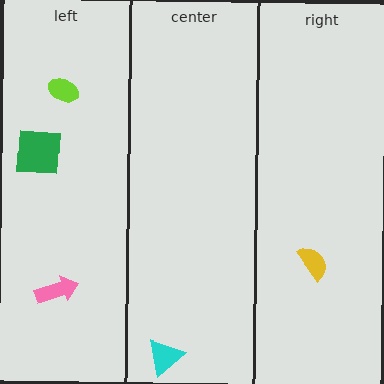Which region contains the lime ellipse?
The left region.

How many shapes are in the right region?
1.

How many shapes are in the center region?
1.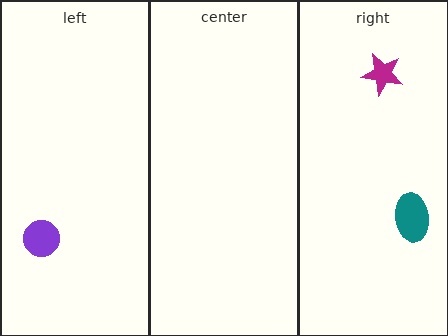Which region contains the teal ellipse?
The right region.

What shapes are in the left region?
The purple circle.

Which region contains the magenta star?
The right region.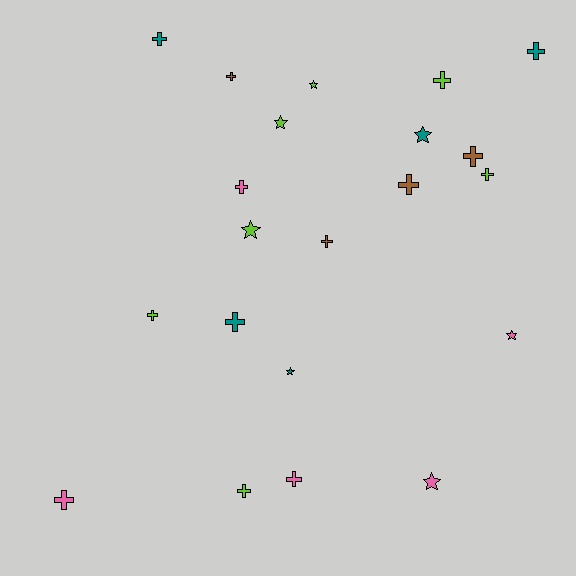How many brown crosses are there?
There are 4 brown crosses.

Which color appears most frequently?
Lime, with 7 objects.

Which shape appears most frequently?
Cross, with 14 objects.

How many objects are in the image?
There are 21 objects.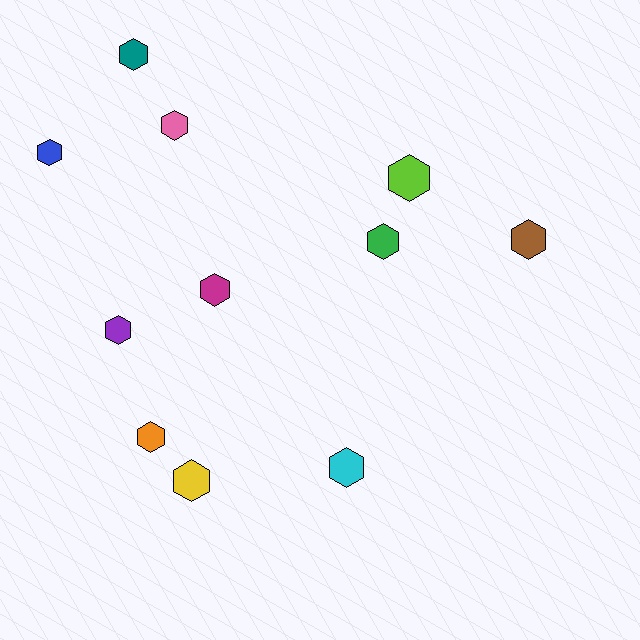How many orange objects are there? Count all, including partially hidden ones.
There is 1 orange object.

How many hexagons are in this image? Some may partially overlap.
There are 11 hexagons.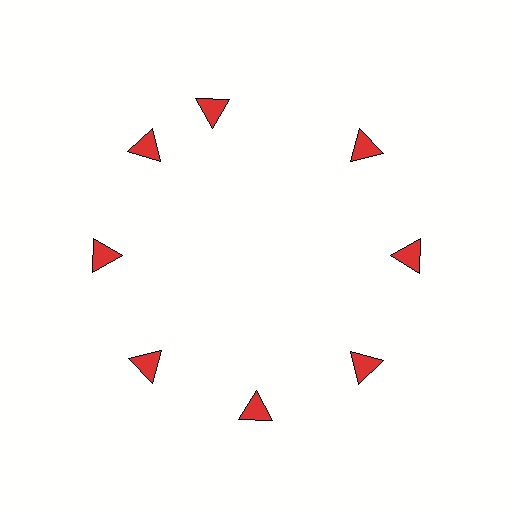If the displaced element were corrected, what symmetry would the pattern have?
It would have 8-fold rotational symmetry — the pattern would map onto itself every 45 degrees.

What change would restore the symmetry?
The symmetry would be restored by rotating it back into even spacing with its neighbors so that all 8 triangles sit at equal angles and equal distance from the center.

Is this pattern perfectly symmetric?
No. The 8 red triangles are arranged in a ring, but one element near the 12 o'clock position is rotated out of alignment along the ring, breaking the 8-fold rotational symmetry.